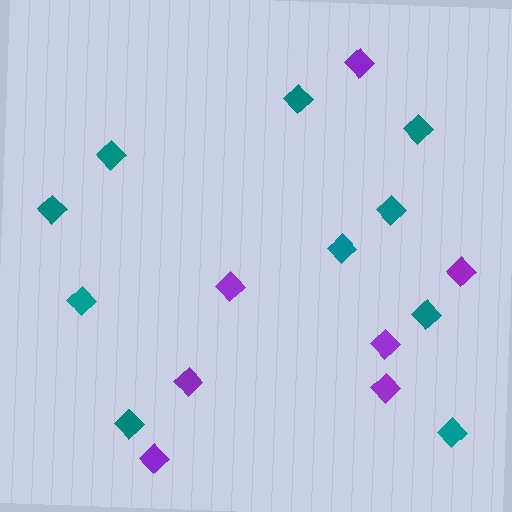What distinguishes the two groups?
There are 2 groups: one group of teal diamonds (10) and one group of purple diamonds (7).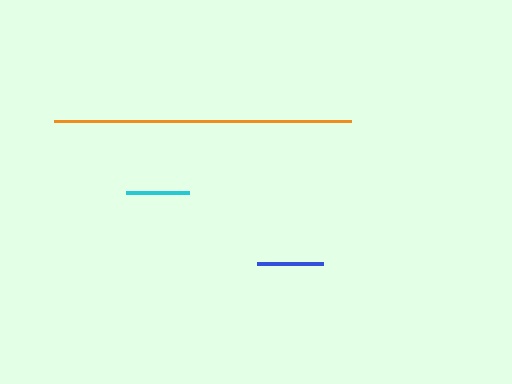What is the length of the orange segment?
The orange segment is approximately 297 pixels long.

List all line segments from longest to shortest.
From longest to shortest: orange, blue, cyan.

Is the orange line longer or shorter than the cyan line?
The orange line is longer than the cyan line.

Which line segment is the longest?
The orange line is the longest at approximately 297 pixels.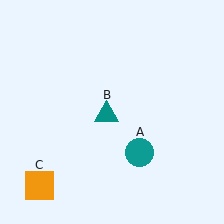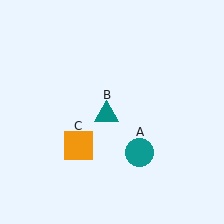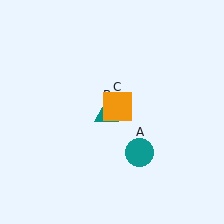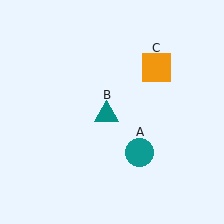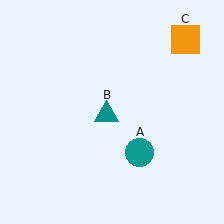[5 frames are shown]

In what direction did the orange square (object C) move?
The orange square (object C) moved up and to the right.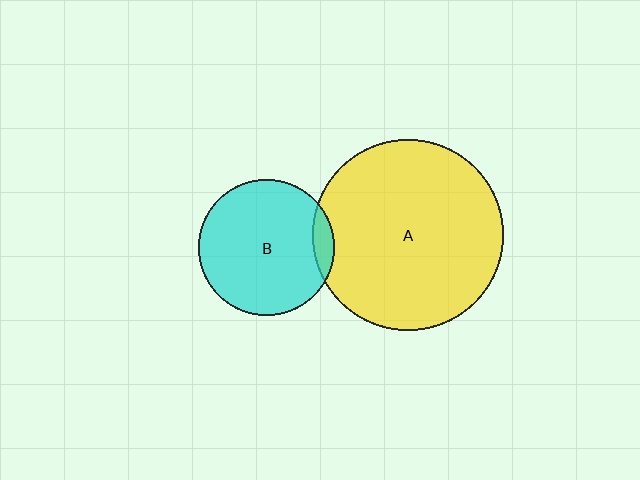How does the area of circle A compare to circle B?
Approximately 2.0 times.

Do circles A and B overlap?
Yes.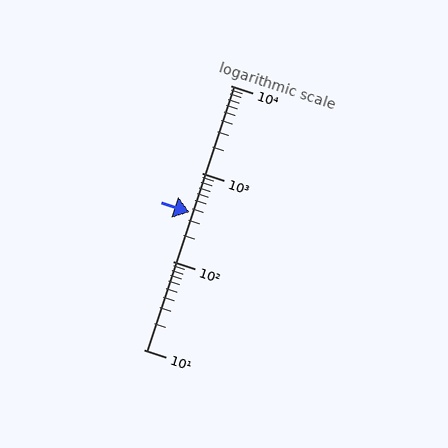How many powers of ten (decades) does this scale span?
The scale spans 3 decades, from 10 to 10000.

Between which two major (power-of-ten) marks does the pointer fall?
The pointer is between 100 and 1000.